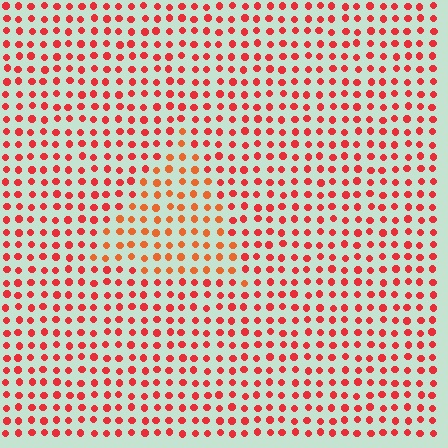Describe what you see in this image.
The image is filled with small red elements in a uniform arrangement. A triangle-shaped region is visible where the elements are tinted to a slightly different hue, forming a subtle color boundary.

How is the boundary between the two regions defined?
The boundary is defined purely by a slight shift in hue (about 22 degrees). Spacing, size, and orientation are identical on both sides.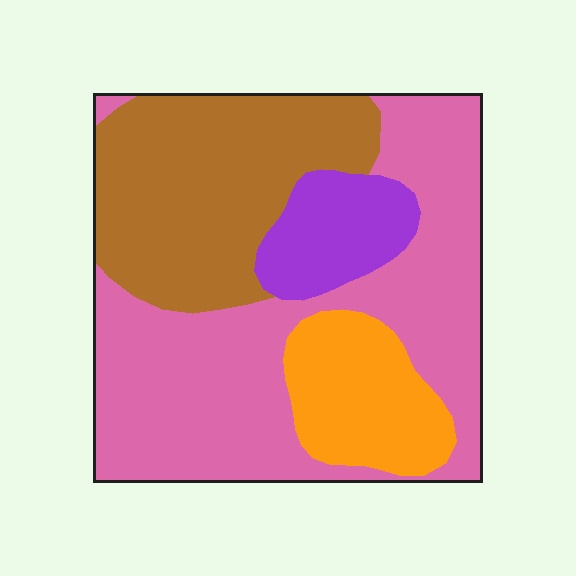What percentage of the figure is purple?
Purple covers around 10% of the figure.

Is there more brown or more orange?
Brown.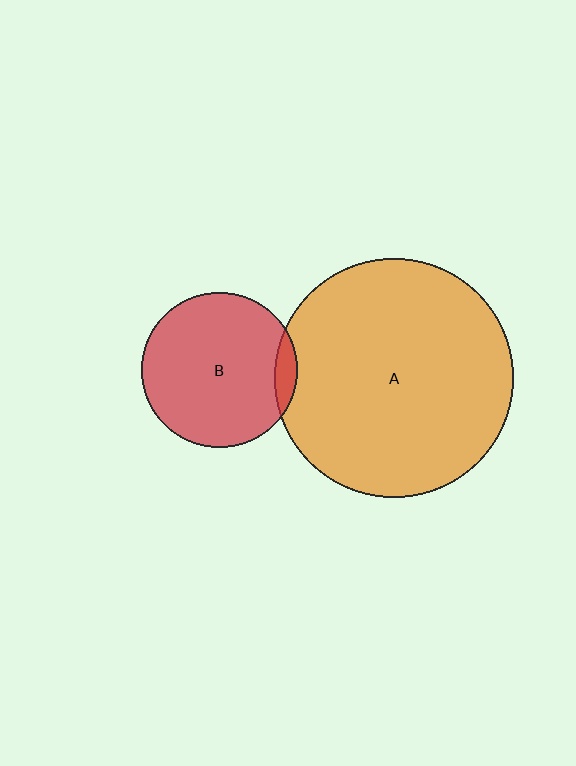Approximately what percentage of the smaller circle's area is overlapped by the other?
Approximately 5%.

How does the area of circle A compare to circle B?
Approximately 2.4 times.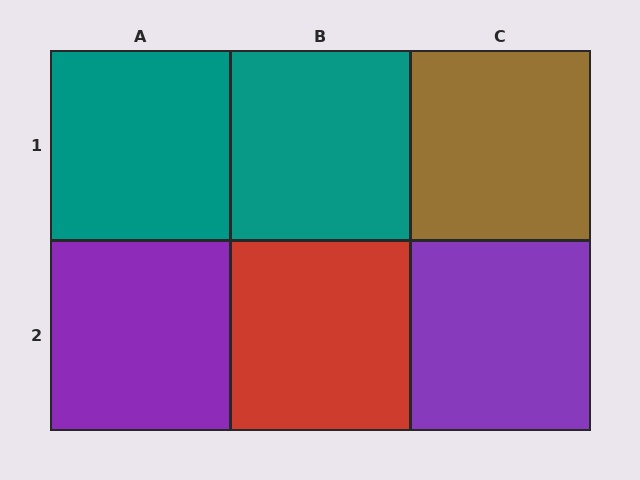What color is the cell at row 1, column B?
Teal.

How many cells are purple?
2 cells are purple.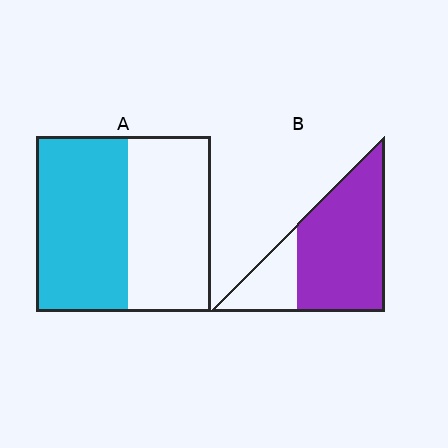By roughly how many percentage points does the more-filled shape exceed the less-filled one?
By roughly 25 percentage points (B over A).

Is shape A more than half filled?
Roughly half.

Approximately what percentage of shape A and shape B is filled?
A is approximately 55% and B is approximately 75%.